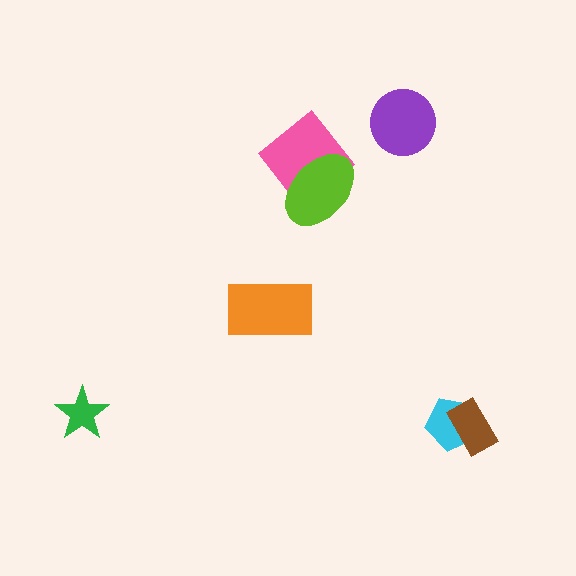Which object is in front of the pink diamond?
The lime ellipse is in front of the pink diamond.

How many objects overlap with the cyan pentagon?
1 object overlaps with the cyan pentagon.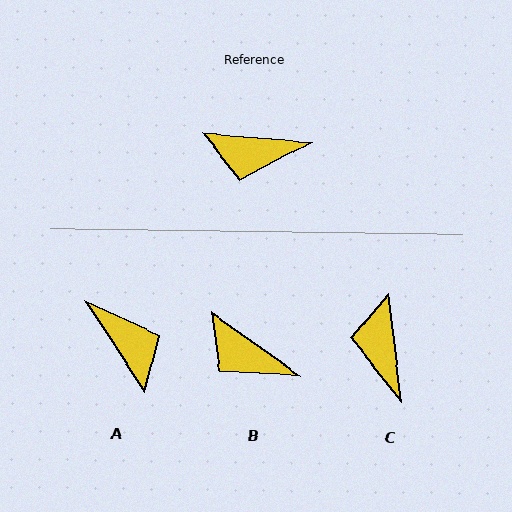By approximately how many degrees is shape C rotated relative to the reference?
Approximately 79 degrees clockwise.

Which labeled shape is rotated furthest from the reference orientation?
A, about 127 degrees away.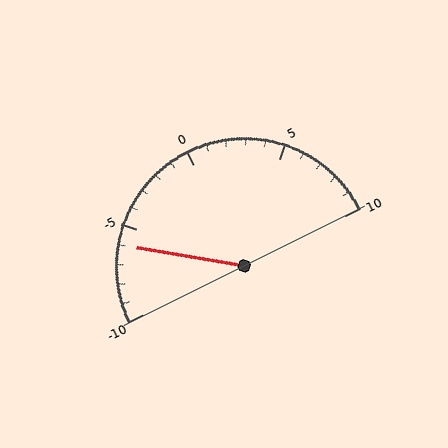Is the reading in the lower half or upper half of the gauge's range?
The reading is in the lower half of the range (-10 to 10).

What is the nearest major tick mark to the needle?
The nearest major tick mark is -5.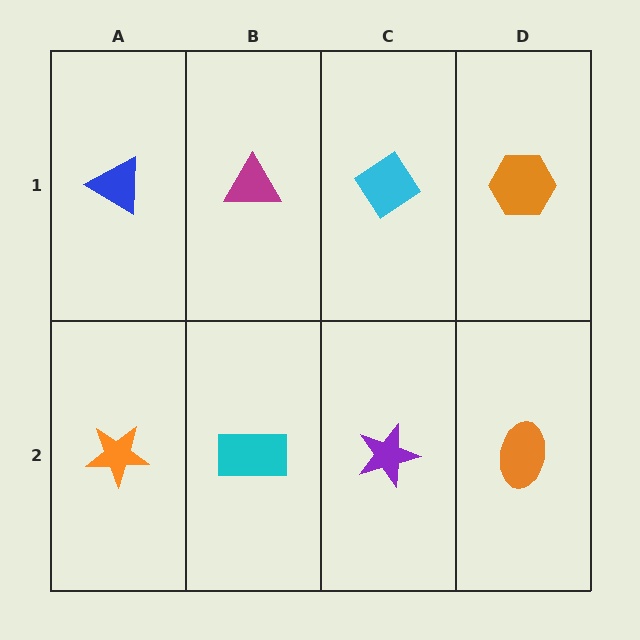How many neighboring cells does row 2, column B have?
3.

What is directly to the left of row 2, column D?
A purple star.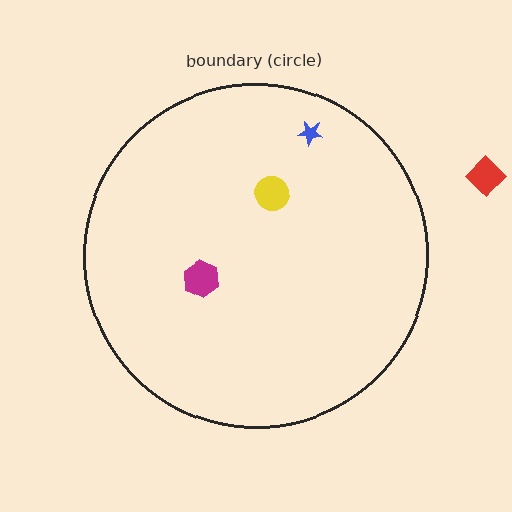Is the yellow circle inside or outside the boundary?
Inside.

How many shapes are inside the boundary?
3 inside, 1 outside.